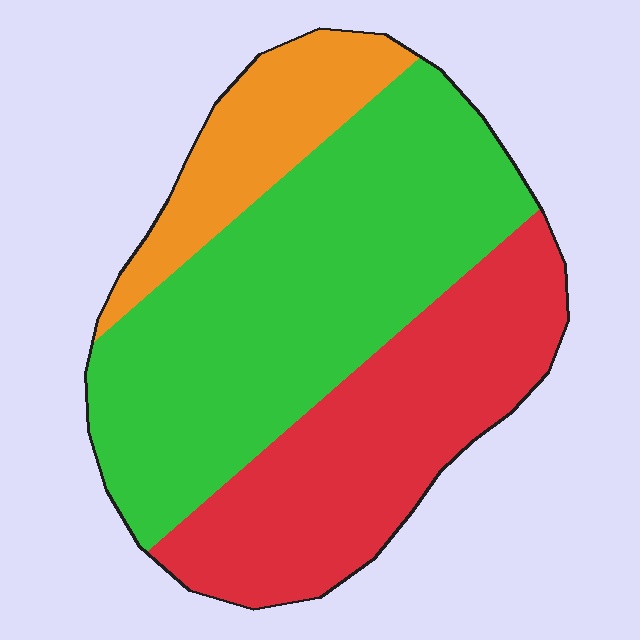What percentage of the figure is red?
Red takes up between a third and a half of the figure.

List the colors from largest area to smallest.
From largest to smallest: green, red, orange.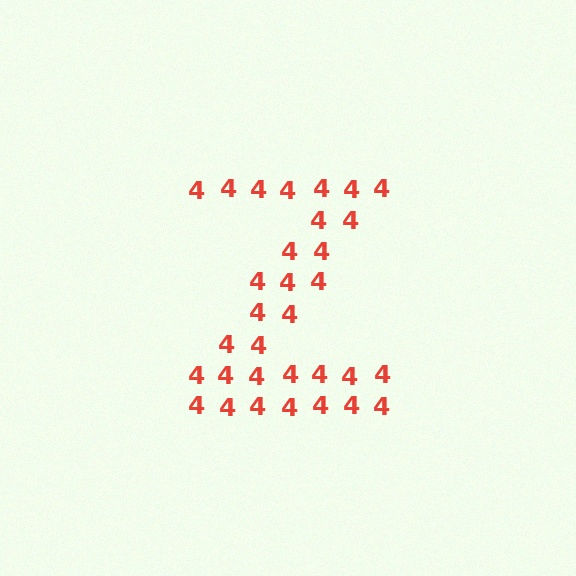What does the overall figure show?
The overall figure shows the letter Z.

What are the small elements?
The small elements are digit 4's.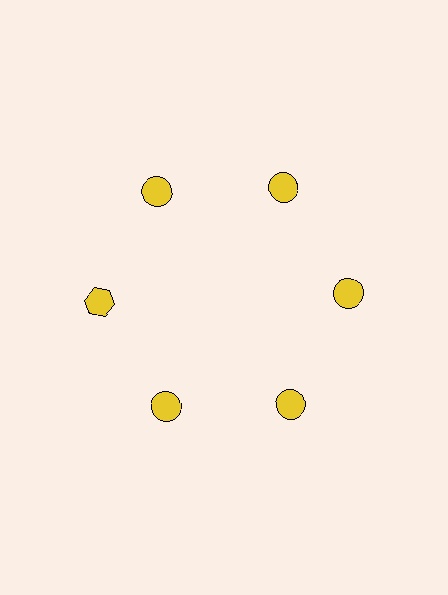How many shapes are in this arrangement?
There are 6 shapes arranged in a ring pattern.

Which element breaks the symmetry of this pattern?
The yellow hexagon at roughly the 9 o'clock position breaks the symmetry. All other shapes are yellow circles.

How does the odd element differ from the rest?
It has a different shape: hexagon instead of circle.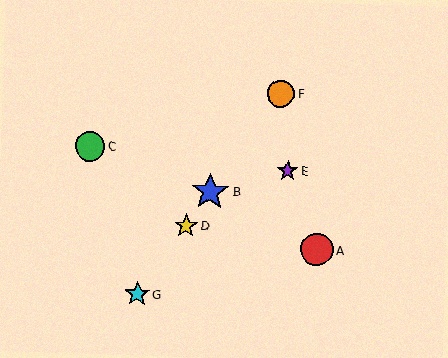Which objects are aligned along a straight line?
Objects B, D, F, G are aligned along a straight line.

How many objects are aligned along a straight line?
4 objects (B, D, F, G) are aligned along a straight line.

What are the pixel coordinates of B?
Object B is at (210, 192).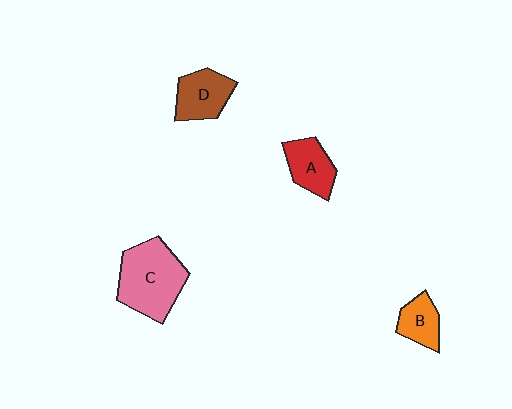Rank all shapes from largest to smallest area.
From largest to smallest: C (pink), D (brown), A (red), B (orange).